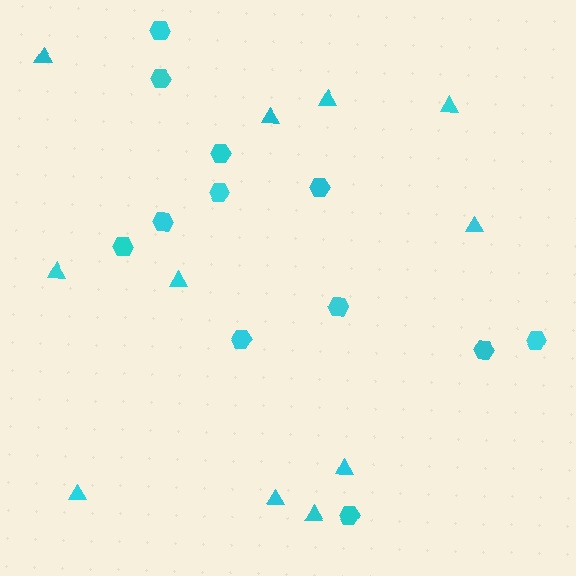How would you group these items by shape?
There are 2 groups: one group of hexagons (12) and one group of triangles (11).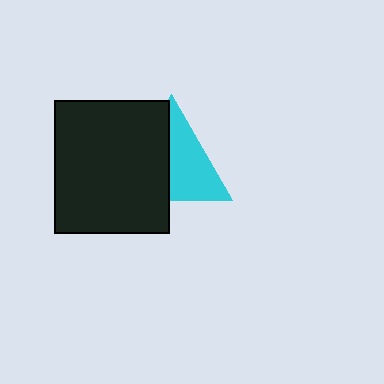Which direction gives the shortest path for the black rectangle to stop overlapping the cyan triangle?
Moving left gives the shortest separation.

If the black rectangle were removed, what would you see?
You would see the complete cyan triangle.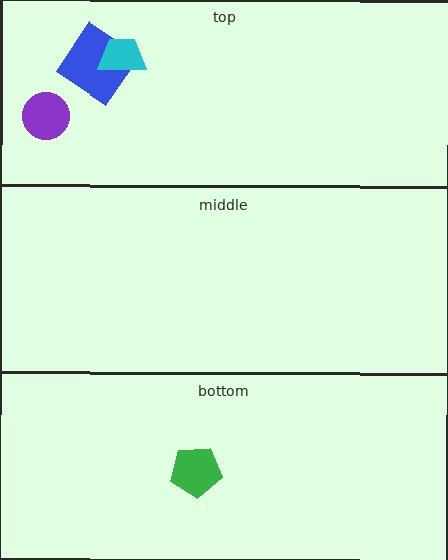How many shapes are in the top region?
3.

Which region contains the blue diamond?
The top region.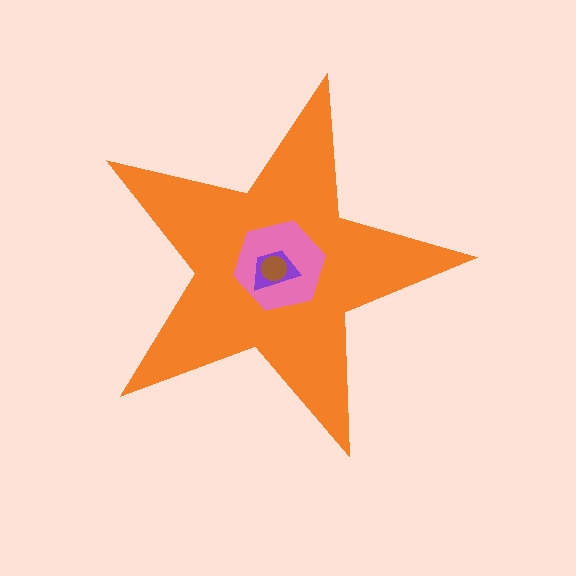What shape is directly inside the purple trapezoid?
The brown circle.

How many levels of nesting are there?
4.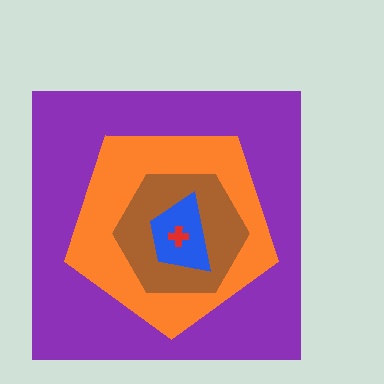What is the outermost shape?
The purple square.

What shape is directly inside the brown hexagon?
The blue trapezoid.